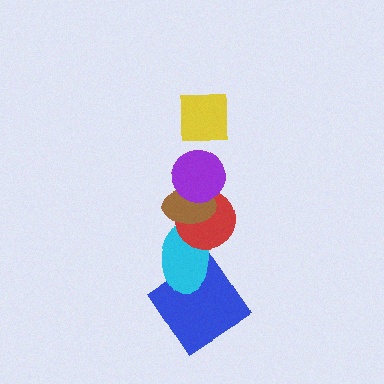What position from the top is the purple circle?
The purple circle is 2nd from the top.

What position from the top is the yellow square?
The yellow square is 1st from the top.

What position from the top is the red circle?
The red circle is 4th from the top.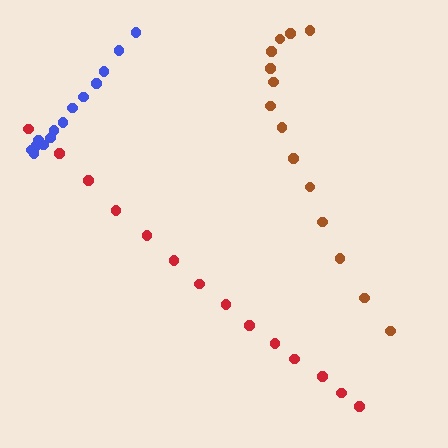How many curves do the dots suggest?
There are 3 distinct paths.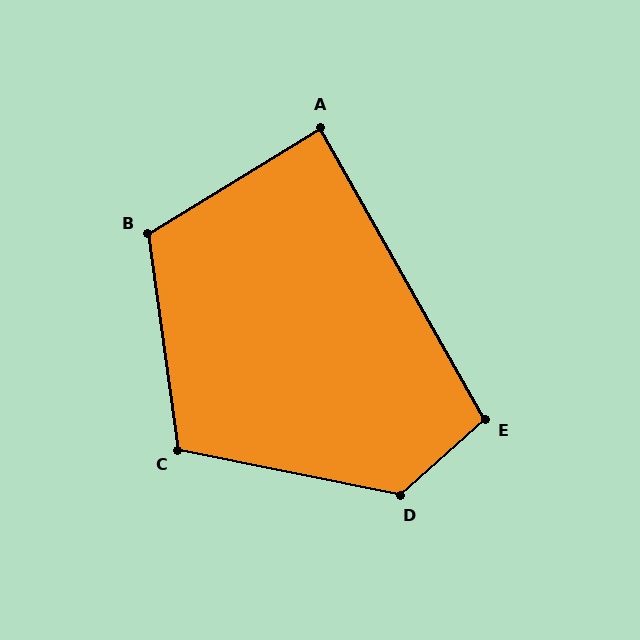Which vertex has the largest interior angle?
D, at approximately 127 degrees.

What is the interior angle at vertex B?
Approximately 114 degrees (obtuse).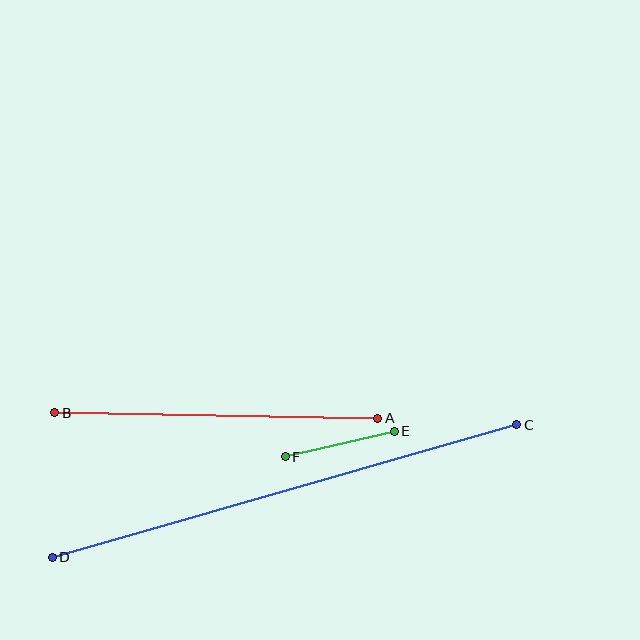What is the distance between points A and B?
The distance is approximately 323 pixels.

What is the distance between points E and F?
The distance is approximately 112 pixels.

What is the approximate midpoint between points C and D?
The midpoint is at approximately (285, 491) pixels.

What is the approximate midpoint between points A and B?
The midpoint is at approximately (216, 416) pixels.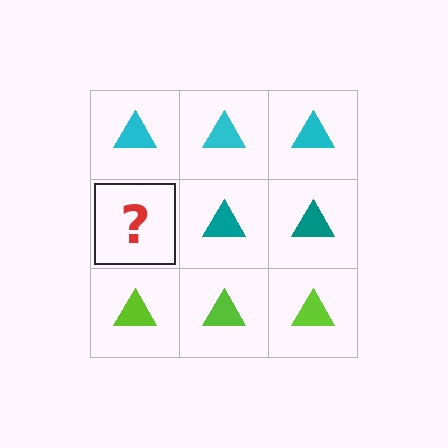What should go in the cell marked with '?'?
The missing cell should contain a teal triangle.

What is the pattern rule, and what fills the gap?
The rule is that each row has a consistent color. The gap should be filled with a teal triangle.